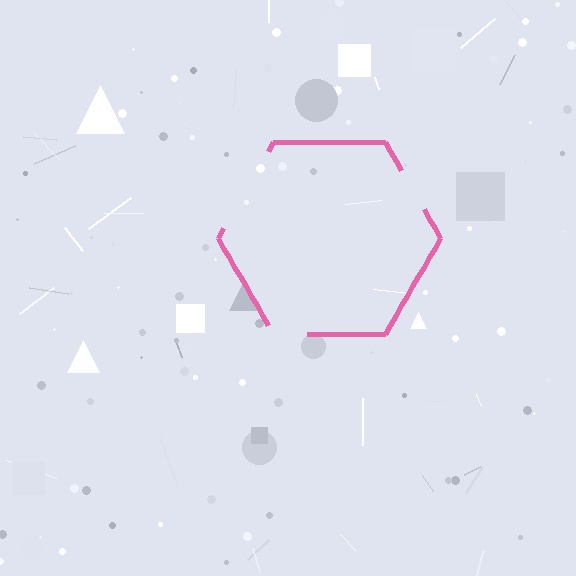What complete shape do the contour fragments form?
The contour fragments form a hexagon.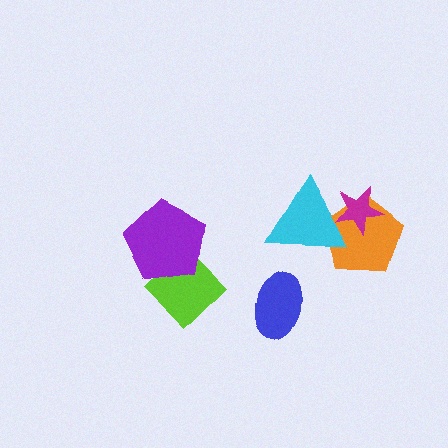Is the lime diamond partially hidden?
Yes, it is partially covered by another shape.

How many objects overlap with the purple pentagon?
1 object overlaps with the purple pentagon.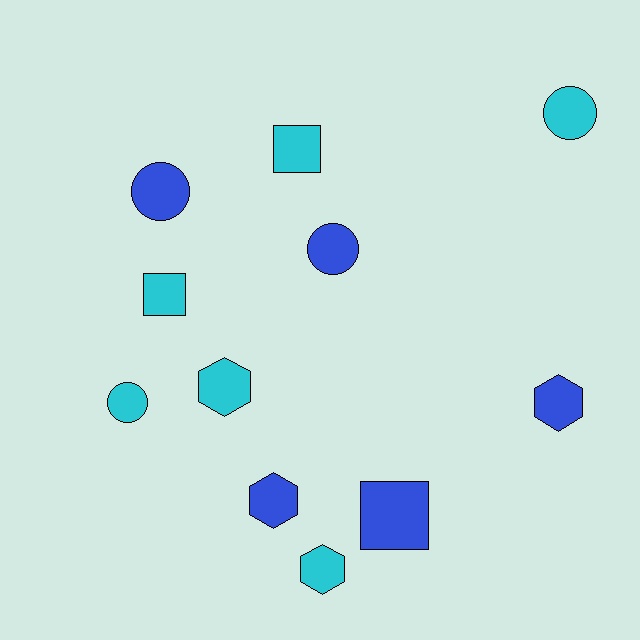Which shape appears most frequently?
Hexagon, with 4 objects.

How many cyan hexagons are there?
There are 2 cyan hexagons.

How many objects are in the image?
There are 11 objects.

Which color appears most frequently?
Cyan, with 6 objects.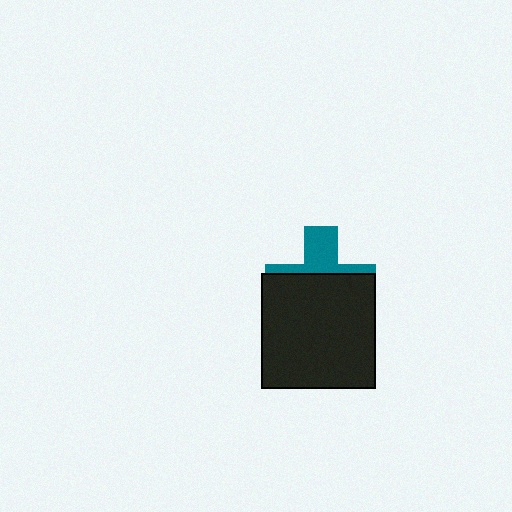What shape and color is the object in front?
The object in front is a black square.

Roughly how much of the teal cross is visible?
A small part of it is visible (roughly 38%).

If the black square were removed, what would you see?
You would see the complete teal cross.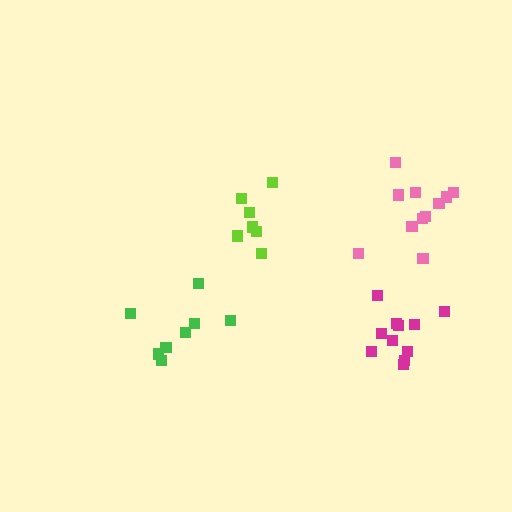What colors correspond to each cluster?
The clusters are colored: green, lime, magenta, pink.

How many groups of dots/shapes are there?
There are 4 groups.